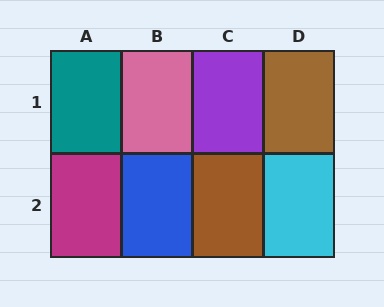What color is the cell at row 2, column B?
Blue.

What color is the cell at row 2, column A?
Magenta.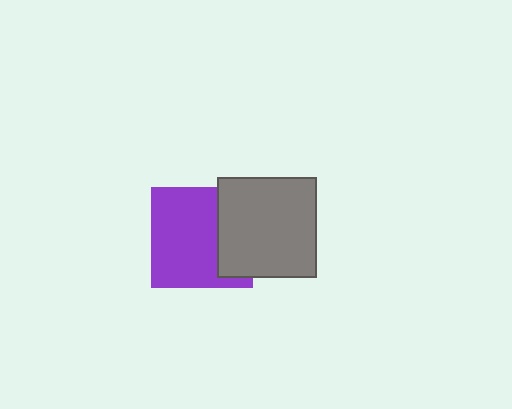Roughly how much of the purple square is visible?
Most of it is visible (roughly 68%).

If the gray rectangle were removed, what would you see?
You would see the complete purple square.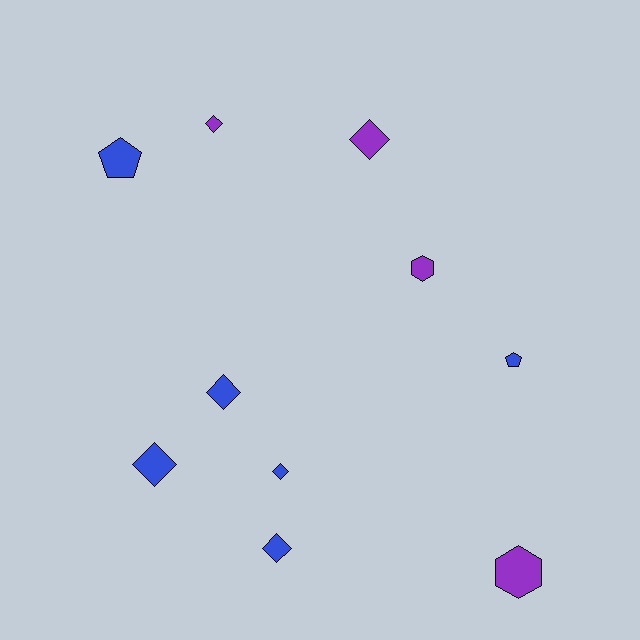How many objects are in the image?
There are 10 objects.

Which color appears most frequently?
Blue, with 6 objects.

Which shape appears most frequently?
Diamond, with 6 objects.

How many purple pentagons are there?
There are no purple pentagons.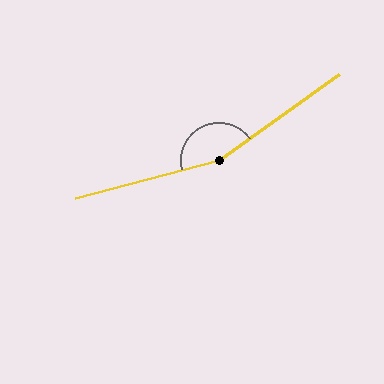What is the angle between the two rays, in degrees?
Approximately 160 degrees.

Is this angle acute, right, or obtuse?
It is obtuse.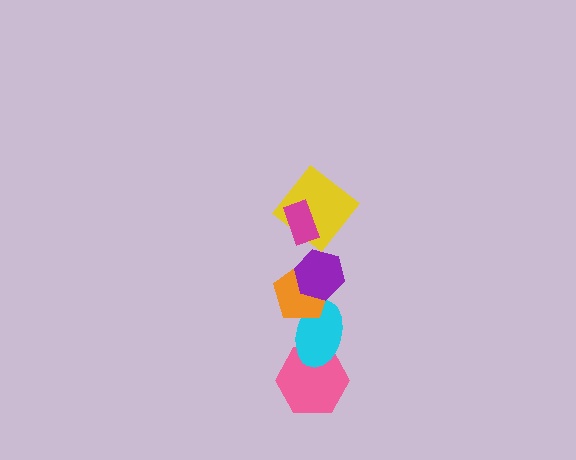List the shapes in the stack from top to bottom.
From top to bottom: the magenta rectangle, the yellow diamond, the purple hexagon, the orange pentagon, the cyan ellipse, the pink hexagon.